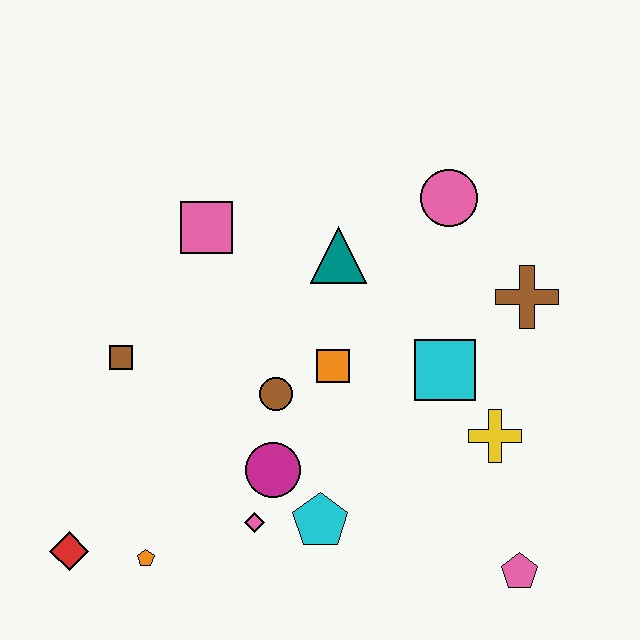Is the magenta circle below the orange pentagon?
No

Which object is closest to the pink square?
The teal triangle is closest to the pink square.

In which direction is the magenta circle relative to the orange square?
The magenta circle is below the orange square.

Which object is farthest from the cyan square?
The red diamond is farthest from the cyan square.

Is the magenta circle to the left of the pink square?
No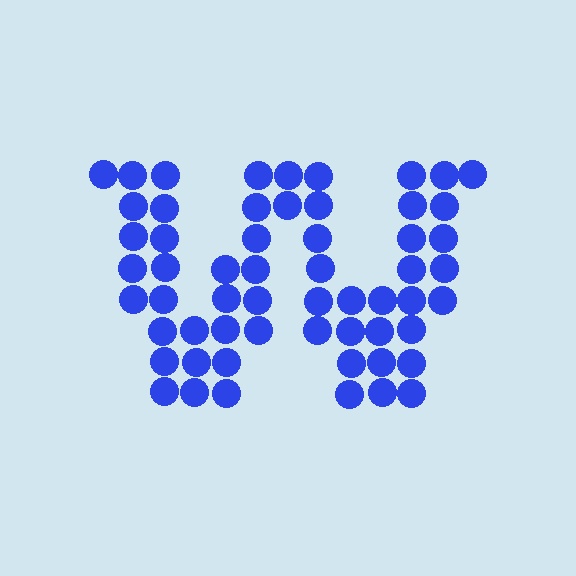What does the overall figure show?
The overall figure shows the letter W.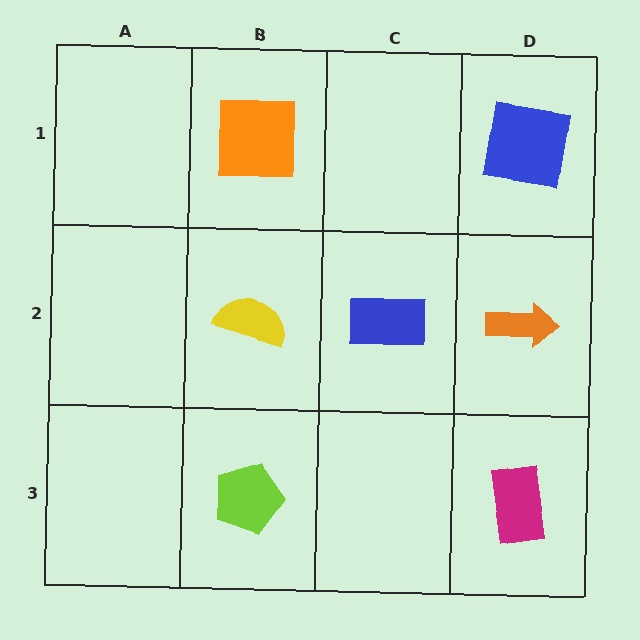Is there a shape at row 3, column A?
No, that cell is empty.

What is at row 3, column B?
A lime pentagon.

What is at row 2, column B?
A yellow semicircle.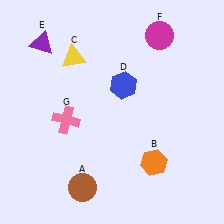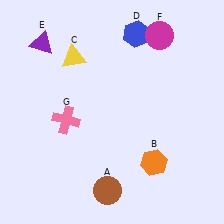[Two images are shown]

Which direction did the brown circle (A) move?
The brown circle (A) moved right.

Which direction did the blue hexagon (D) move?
The blue hexagon (D) moved up.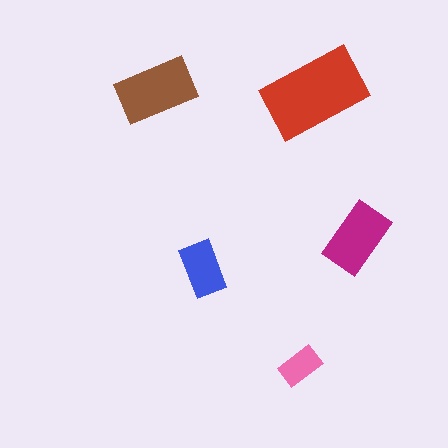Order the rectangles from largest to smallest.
the red one, the brown one, the magenta one, the blue one, the pink one.